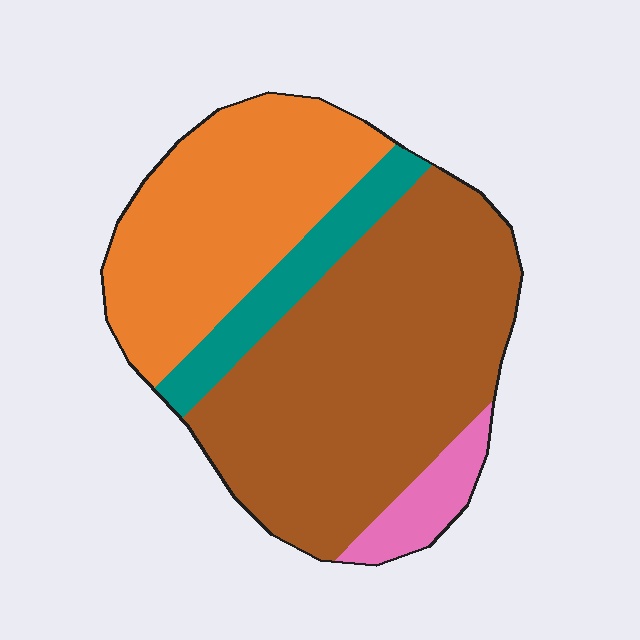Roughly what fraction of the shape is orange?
Orange takes up between a quarter and a half of the shape.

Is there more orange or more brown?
Brown.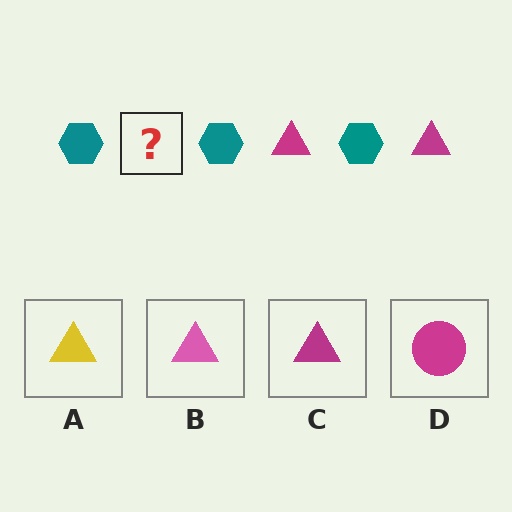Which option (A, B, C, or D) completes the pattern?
C.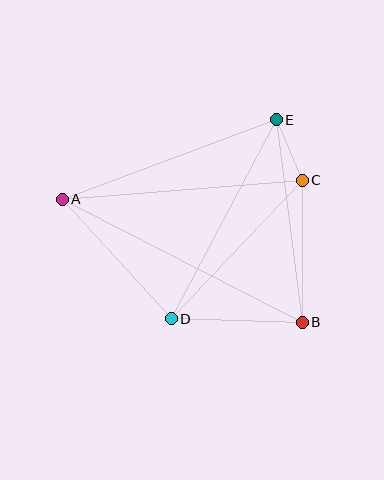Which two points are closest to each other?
Points C and E are closest to each other.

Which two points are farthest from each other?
Points A and B are farthest from each other.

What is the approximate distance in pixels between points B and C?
The distance between B and C is approximately 142 pixels.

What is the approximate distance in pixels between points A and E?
The distance between A and E is approximately 228 pixels.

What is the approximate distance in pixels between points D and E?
The distance between D and E is approximately 225 pixels.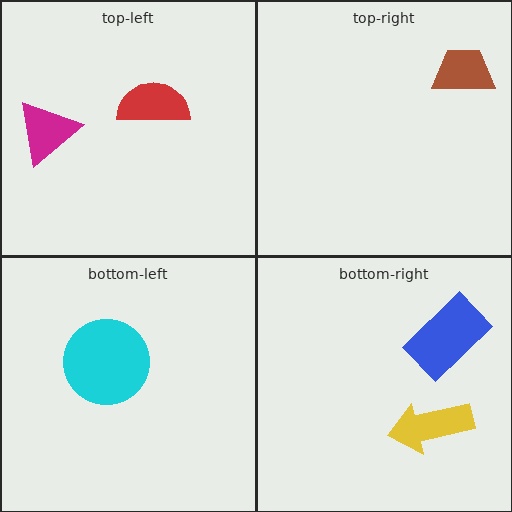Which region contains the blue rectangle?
The bottom-right region.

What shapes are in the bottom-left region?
The cyan circle.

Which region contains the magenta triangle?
The top-left region.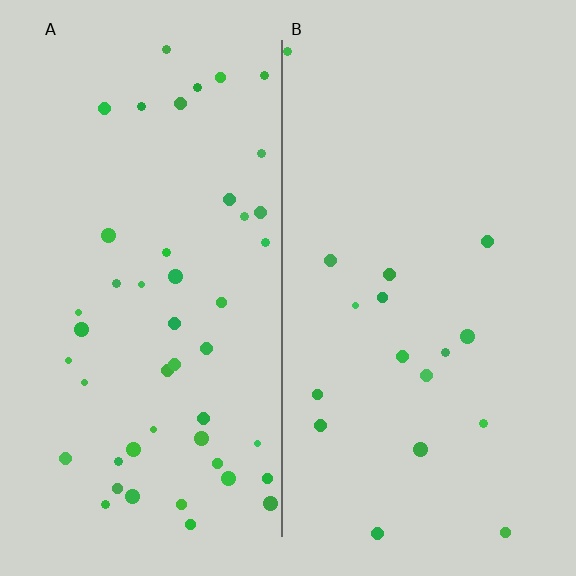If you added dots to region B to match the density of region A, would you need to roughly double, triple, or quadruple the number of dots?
Approximately triple.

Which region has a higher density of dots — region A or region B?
A (the left).